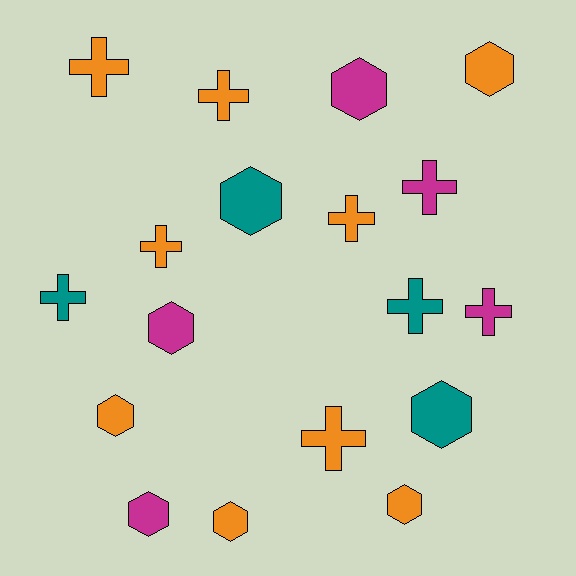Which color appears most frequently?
Orange, with 9 objects.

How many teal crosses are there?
There are 2 teal crosses.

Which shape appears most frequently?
Hexagon, with 9 objects.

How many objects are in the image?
There are 18 objects.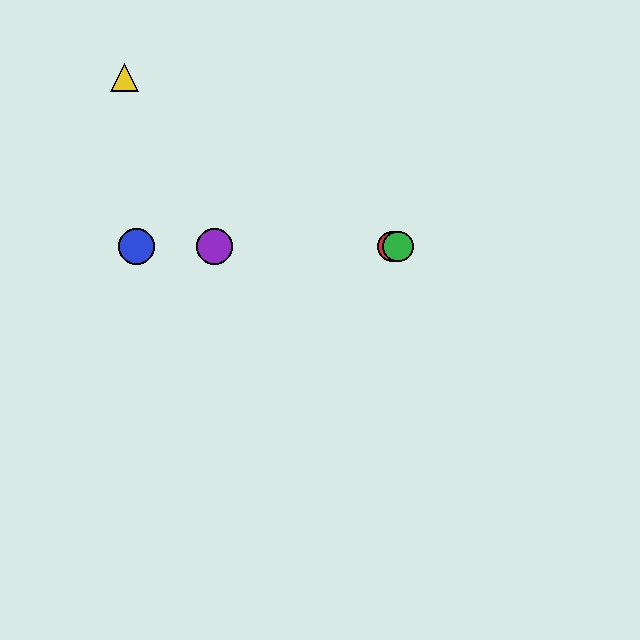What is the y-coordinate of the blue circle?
The blue circle is at y≈246.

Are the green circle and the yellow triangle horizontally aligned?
No, the green circle is at y≈246 and the yellow triangle is at y≈77.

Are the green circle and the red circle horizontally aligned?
Yes, both are at y≈246.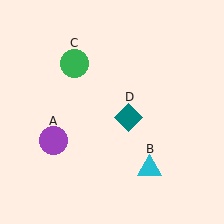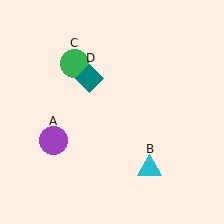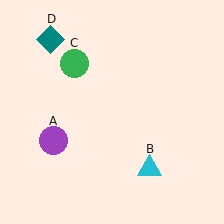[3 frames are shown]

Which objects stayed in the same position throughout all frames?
Purple circle (object A) and cyan triangle (object B) and green circle (object C) remained stationary.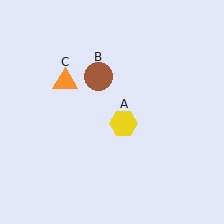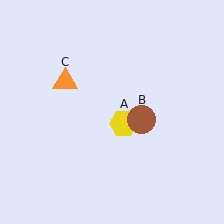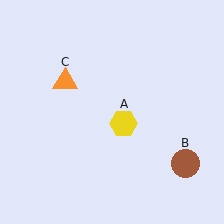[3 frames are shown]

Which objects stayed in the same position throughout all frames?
Yellow hexagon (object A) and orange triangle (object C) remained stationary.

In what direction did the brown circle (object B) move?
The brown circle (object B) moved down and to the right.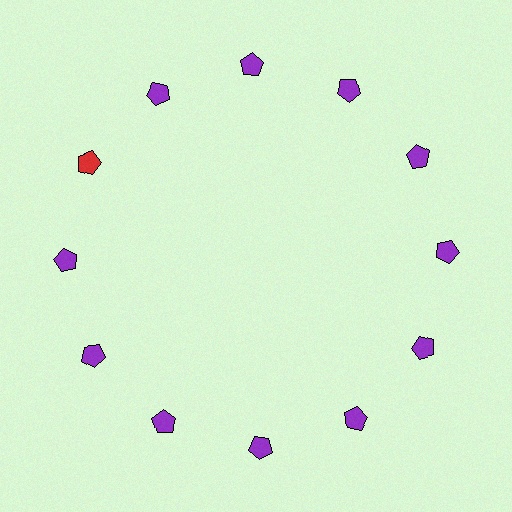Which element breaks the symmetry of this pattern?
The red pentagon at roughly the 10 o'clock position breaks the symmetry. All other shapes are purple pentagons.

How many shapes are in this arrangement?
There are 12 shapes arranged in a ring pattern.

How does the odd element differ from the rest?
It has a different color: red instead of purple.